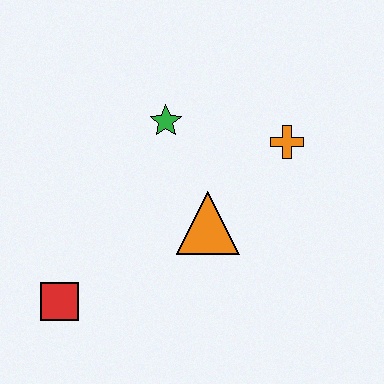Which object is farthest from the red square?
The orange cross is farthest from the red square.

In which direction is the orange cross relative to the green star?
The orange cross is to the right of the green star.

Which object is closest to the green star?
The orange triangle is closest to the green star.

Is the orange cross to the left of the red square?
No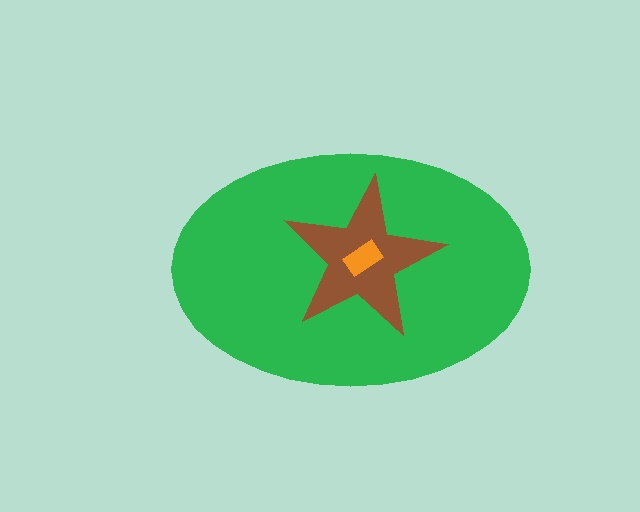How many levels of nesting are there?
3.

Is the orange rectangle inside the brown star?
Yes.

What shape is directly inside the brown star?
The orange rectangle.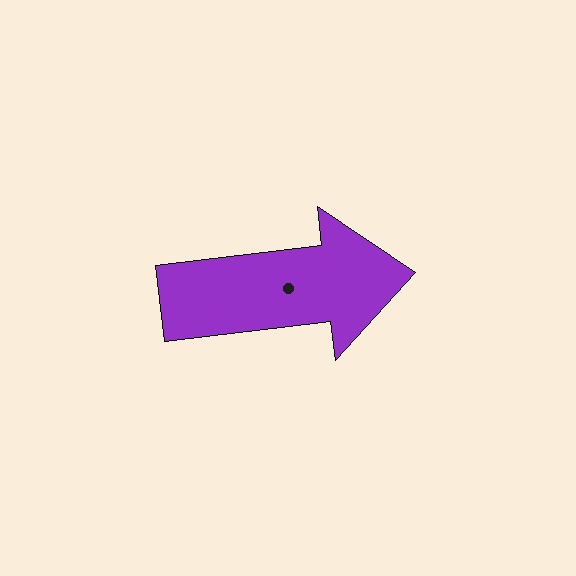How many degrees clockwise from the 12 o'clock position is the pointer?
Approximately 83 degrees.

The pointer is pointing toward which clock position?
Roughly 3 o'clock.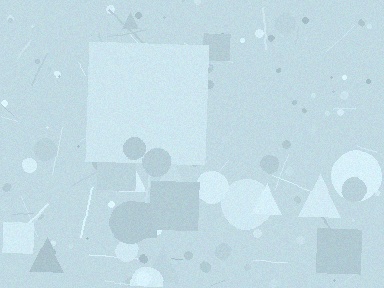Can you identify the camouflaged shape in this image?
The camouflaged shape is a square.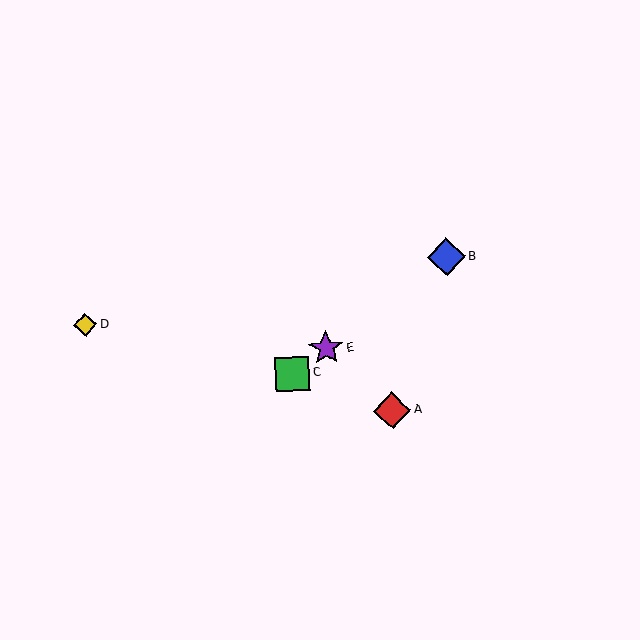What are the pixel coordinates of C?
Object C is at (292, 374).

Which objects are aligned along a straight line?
Objects B, C, E are aligned along a straight line.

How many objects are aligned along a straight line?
3 objects (B, C, E) are aligned along a straight line.